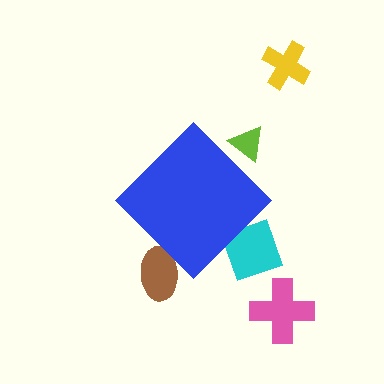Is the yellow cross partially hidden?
No, the yellow cross is fully visible.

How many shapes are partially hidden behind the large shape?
3 shapes are partially hidden.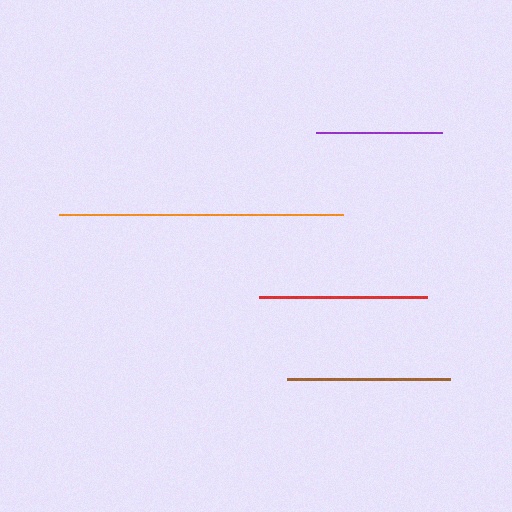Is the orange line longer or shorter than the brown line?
The orange line is longer than the brown line.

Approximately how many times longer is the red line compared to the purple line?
The red line is approximately 1.3 times the length of the purple line.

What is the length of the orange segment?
The orange segment is approximately 284 pixels long.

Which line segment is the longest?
The orange line is the longest at approximately 284 pixels.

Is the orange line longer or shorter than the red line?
The orange line is longer than the red line.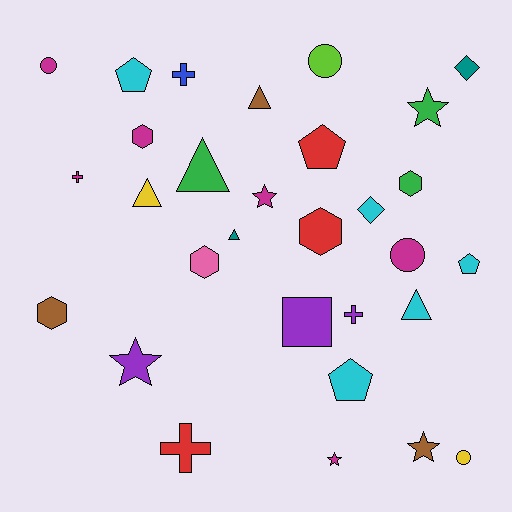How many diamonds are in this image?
There are 2 diamonds.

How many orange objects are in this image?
There are no orange objects.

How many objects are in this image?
There are 30 objects.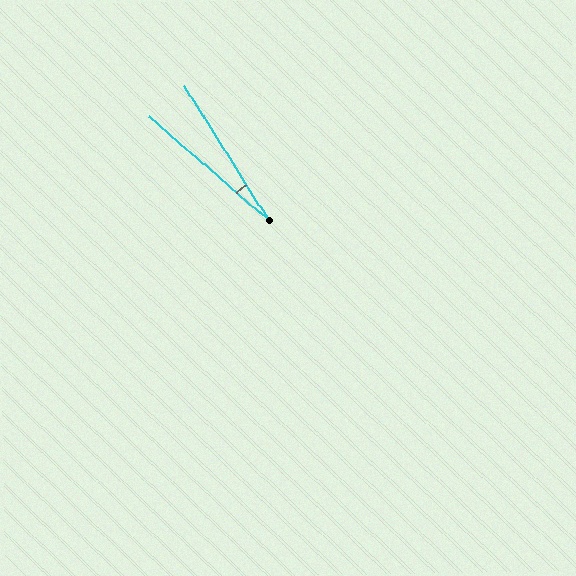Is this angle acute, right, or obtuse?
It is acute.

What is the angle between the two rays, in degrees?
Approximately 17 degrees.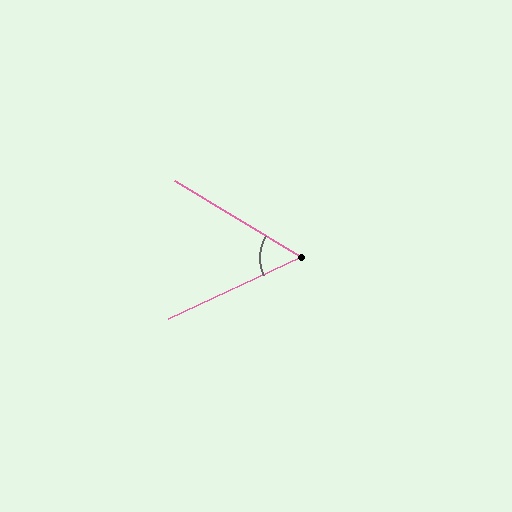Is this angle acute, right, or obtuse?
It is acute.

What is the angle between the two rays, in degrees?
Approximately 56 degrees.